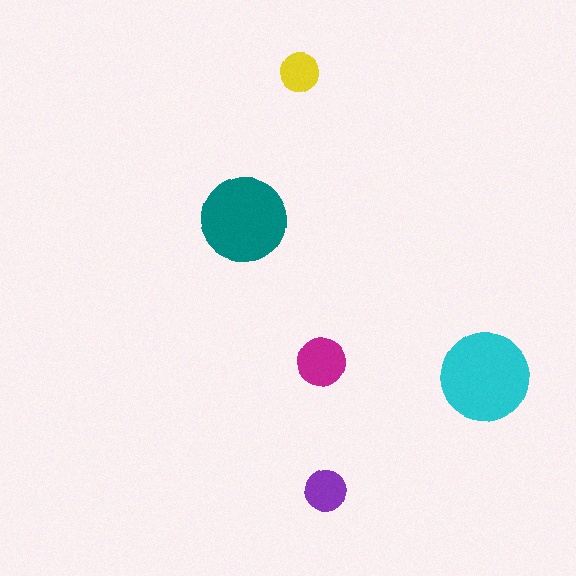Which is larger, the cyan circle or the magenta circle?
The cyan one.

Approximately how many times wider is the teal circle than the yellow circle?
About 2 times wider.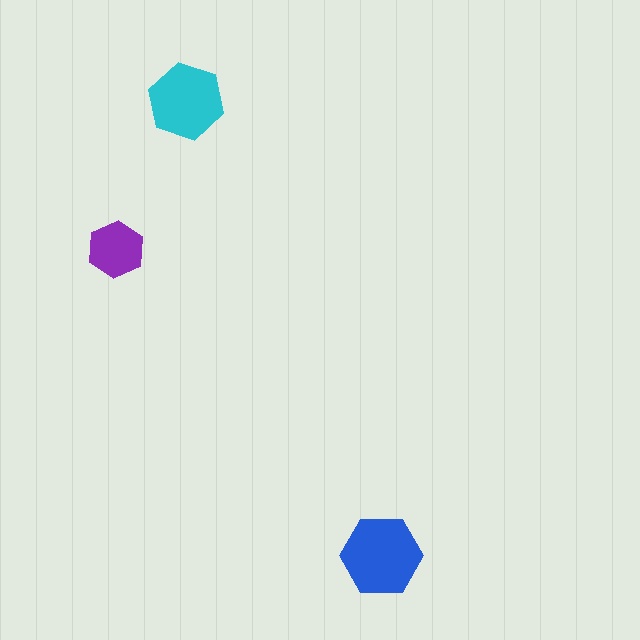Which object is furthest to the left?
The purple hexagon is leftmost.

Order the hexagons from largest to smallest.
the blue one, the cyan one, the purple one.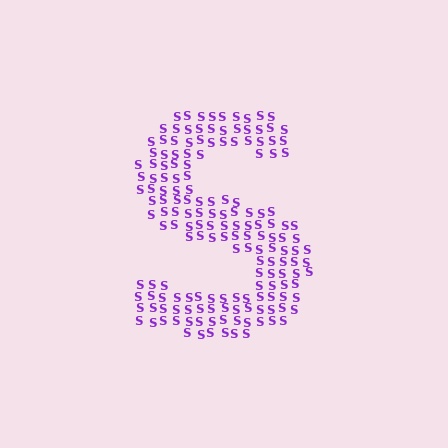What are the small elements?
The small elements are letter S's.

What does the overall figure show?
The overall figure shows the letter S.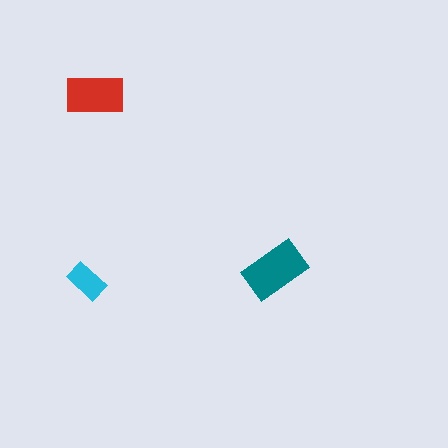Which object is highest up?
The red rectangle is topmost.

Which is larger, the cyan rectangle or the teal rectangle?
The teal one.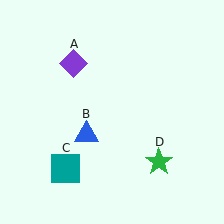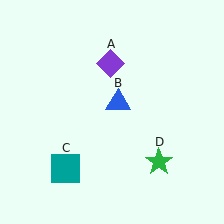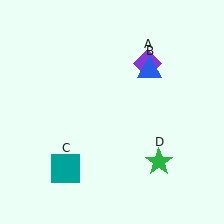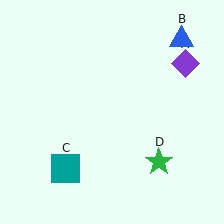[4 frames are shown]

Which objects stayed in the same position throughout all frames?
Teal square (object C) and green star (object D) remained stationary.